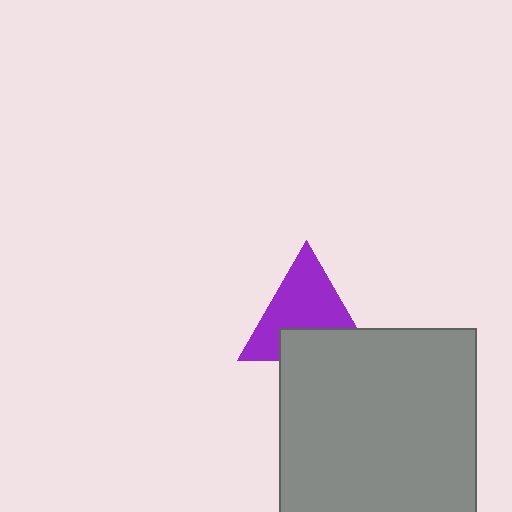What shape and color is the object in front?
The object in front is a gray square.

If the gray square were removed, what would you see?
You would see the complete purple triangle.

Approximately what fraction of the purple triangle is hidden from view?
Roughly 35% of the purple triangle is hidden behind the gray square.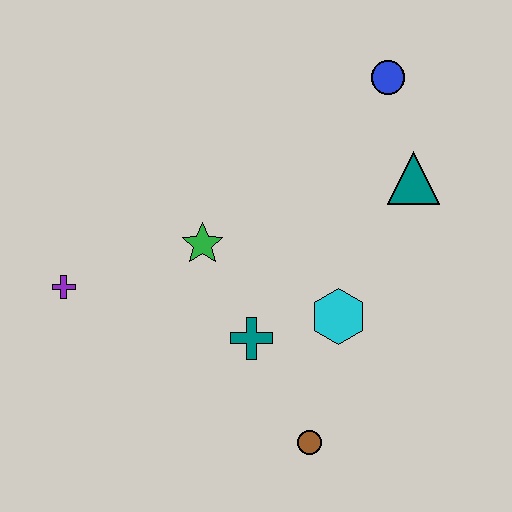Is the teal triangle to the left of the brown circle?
No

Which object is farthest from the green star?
The blue circle is farthest from the green star.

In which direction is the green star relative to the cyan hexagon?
The green star is to the left of the cyan hexagon.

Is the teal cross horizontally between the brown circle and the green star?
Yes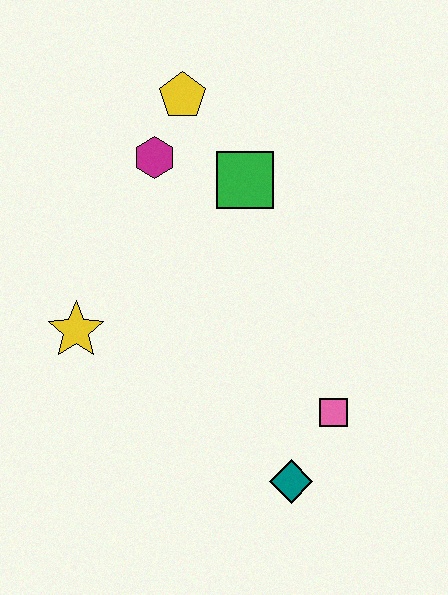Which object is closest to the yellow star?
The magenta hexagon is closest to the yellow star.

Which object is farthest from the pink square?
The yellow pentagon is farthest from the pink square.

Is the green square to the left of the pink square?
Yes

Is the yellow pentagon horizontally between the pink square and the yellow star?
Yes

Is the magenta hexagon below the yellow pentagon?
Yes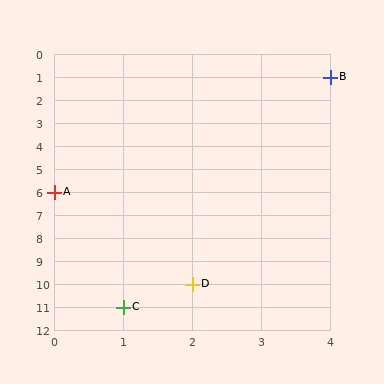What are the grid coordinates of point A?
Point A is at grid coordinates (0, 6).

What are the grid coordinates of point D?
Point D is at grid coordinates (2, 10).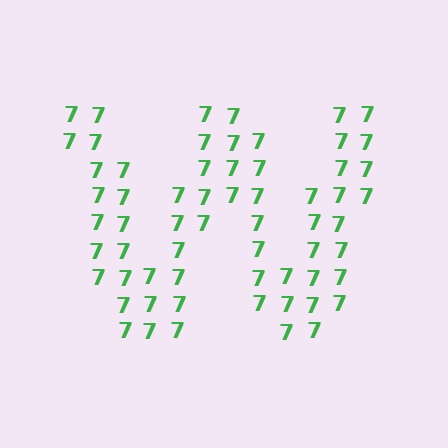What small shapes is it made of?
It is made of small digit 7's.